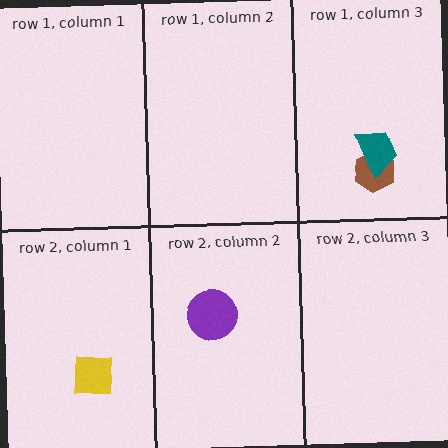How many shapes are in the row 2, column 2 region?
1.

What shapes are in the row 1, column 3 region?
The brown hexagon, the teal trapezoid.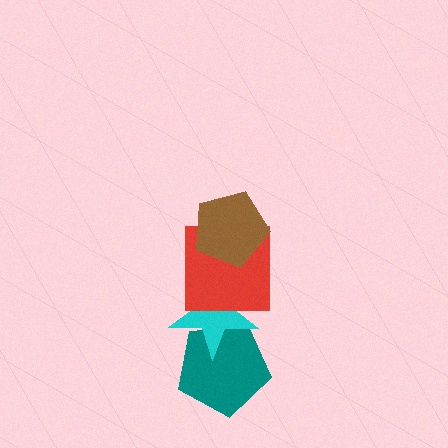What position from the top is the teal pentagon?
The teal pentagon is 4th from the top.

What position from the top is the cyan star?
The cyan star is 3rd from the top.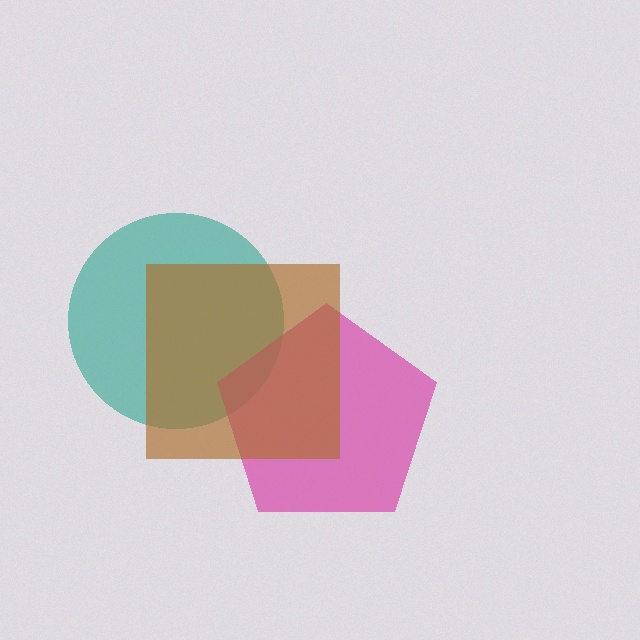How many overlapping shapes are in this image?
There are 3 overlapping shapes in the image.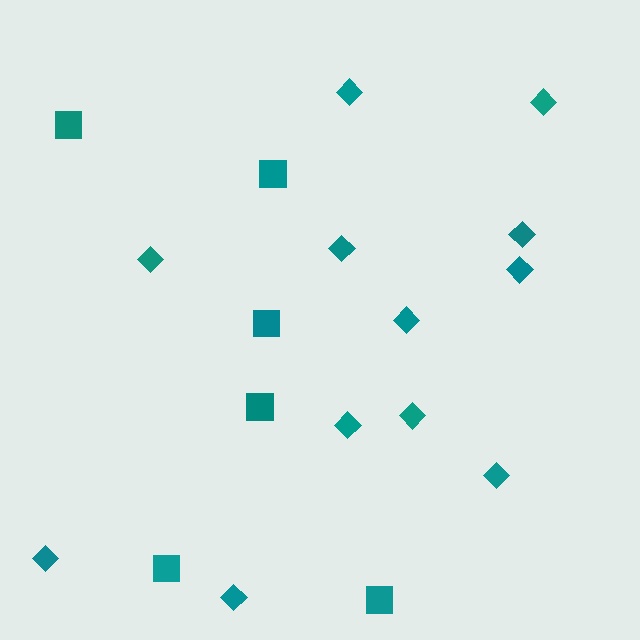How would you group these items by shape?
There are 2 groups: one group of diamonds (12) and one group of squares (6).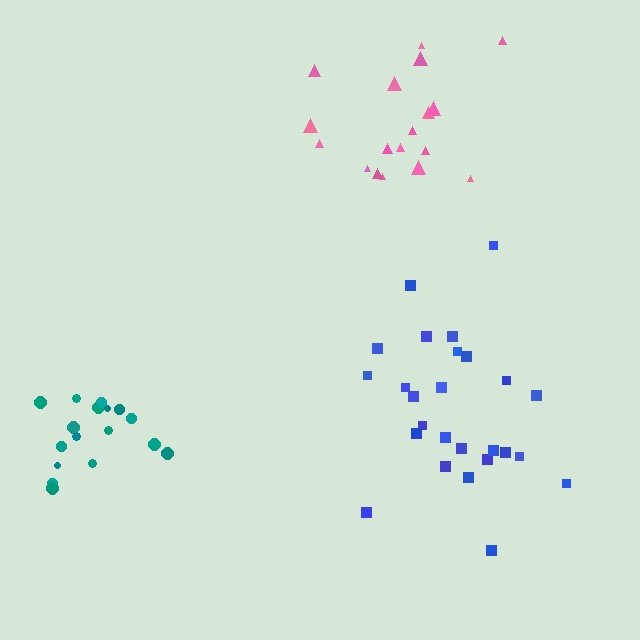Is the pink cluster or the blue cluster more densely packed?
Pink.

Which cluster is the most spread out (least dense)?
Blue.